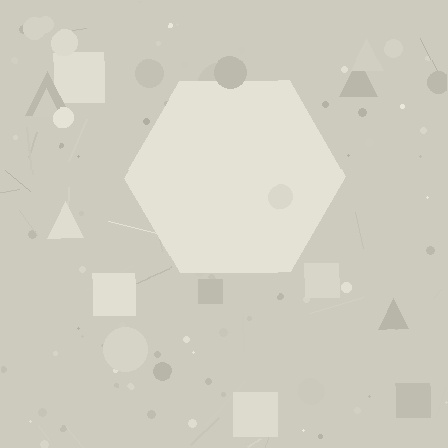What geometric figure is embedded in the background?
A hexagon is embedded in the background.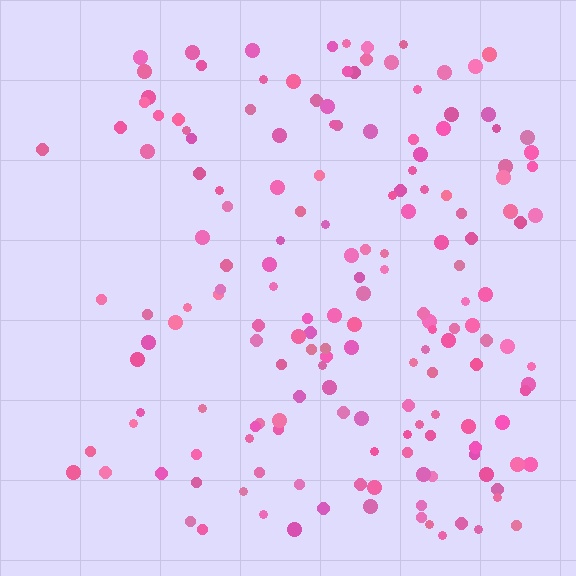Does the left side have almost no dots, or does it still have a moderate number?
Still a moderate number, just noticeably fewer than the right.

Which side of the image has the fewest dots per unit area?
The left.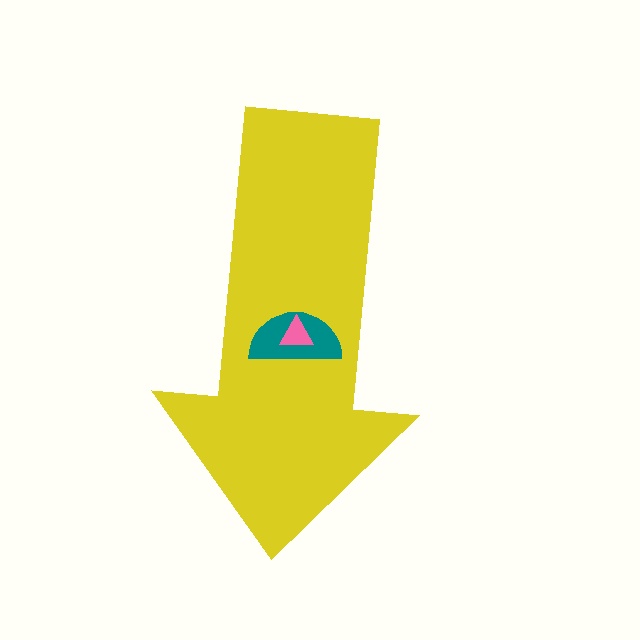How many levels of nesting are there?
3.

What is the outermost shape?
The yellow arrow.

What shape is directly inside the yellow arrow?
The teal semicircle.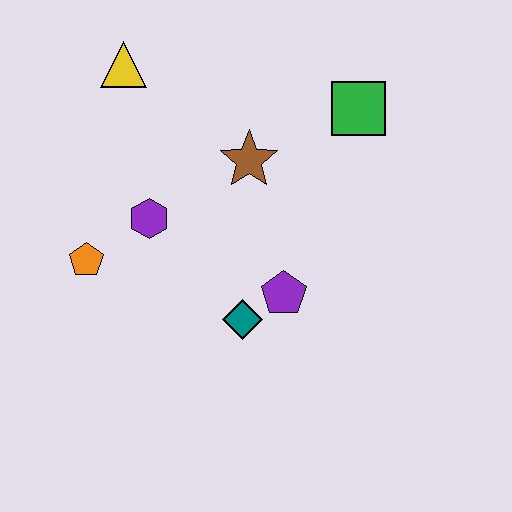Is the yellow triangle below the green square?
No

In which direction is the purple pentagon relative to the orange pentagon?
The purple pentagon is to the right of the orange pentagon.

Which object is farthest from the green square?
The orange pentagon is farthest from the green square.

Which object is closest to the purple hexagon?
The orange pentagon is closest to the purple hexagon.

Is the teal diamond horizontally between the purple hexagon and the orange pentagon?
No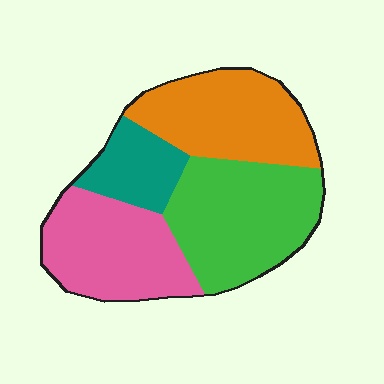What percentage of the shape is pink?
Pink takes up between a sixth and a third of the shape.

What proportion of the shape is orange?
Orange covers 27% of the shape.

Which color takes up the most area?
Green, at roughly 35%.